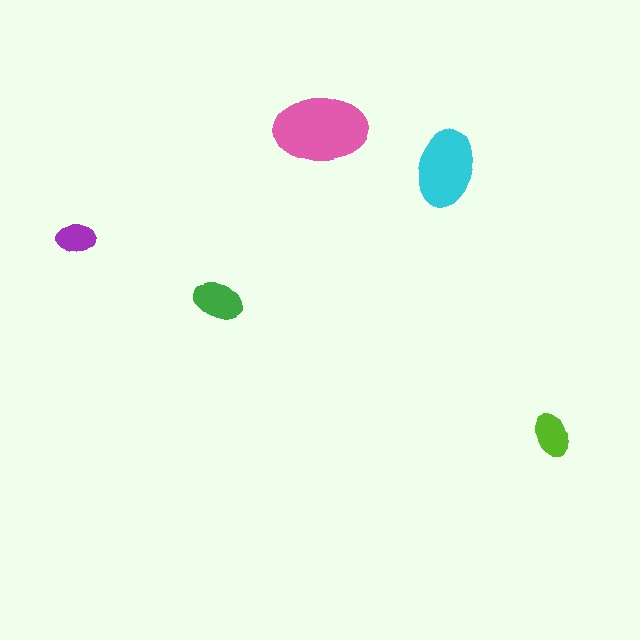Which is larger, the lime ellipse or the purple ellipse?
The lime one.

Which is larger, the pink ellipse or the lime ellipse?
The pink one.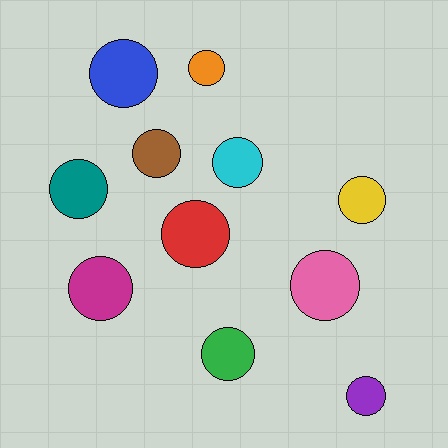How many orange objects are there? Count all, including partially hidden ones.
There is 1 orange object.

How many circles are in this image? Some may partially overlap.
There are 11 circles.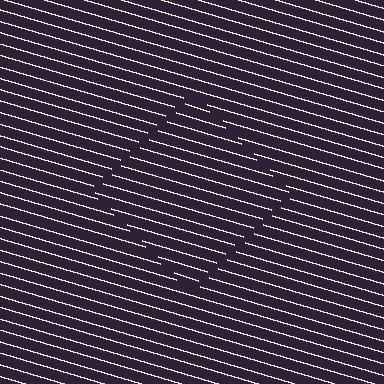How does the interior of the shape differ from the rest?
The interior of the shape contains the same grating, shifted by half a period — the contour is defined by the phase discontinuity where line-ends from the inner and outer gratings abut.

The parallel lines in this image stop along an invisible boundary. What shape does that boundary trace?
An illusory square. The interior of the shape contains the same grating, shifted by half a period — the contour is defined by the phase discontinuity where line-ends from the inner and outer gratings abut.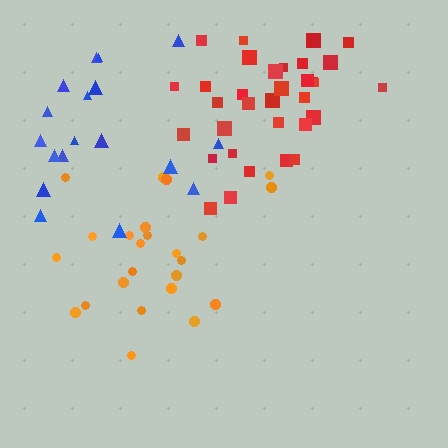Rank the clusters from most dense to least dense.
red, orange, blue.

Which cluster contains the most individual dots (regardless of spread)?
Red (33).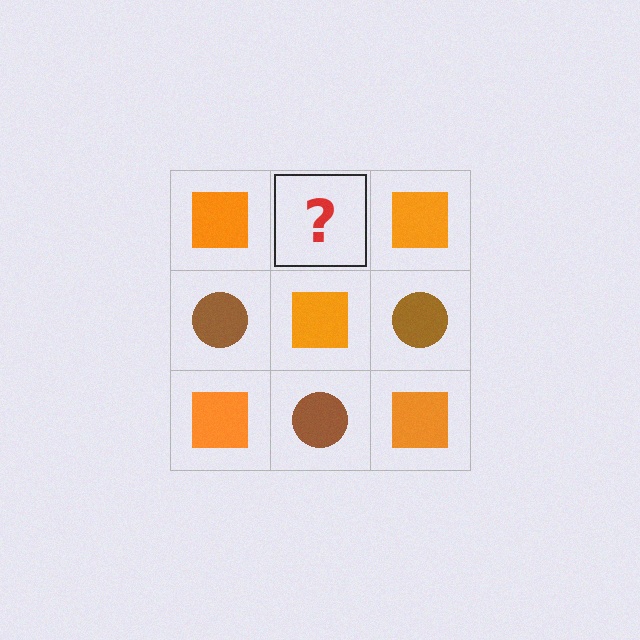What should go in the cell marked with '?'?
The missing cell should contain a brown circle.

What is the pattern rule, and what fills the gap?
The rule is that it alternates orange square and brown circle in a checkerboard pattern. The gap should be filled with a brown circle.